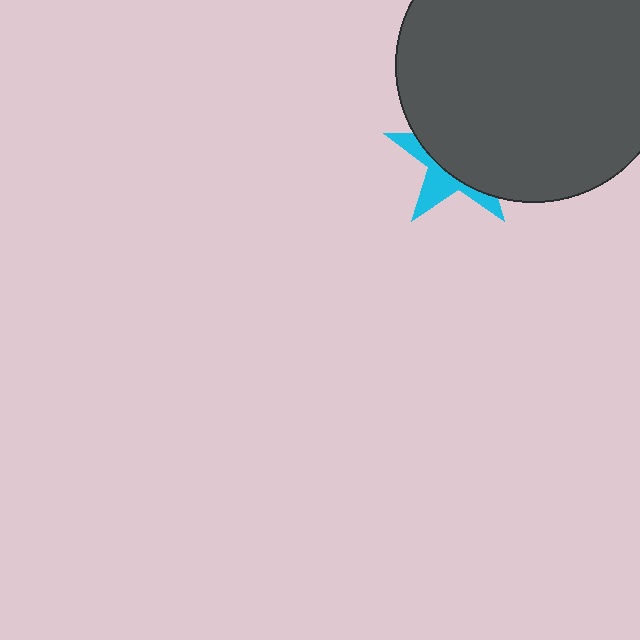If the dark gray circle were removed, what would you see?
You would see the complete cyan star.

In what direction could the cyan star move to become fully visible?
The cyan star could move toward the lower-left. That would shift it out from behind the dark gray circle entirely.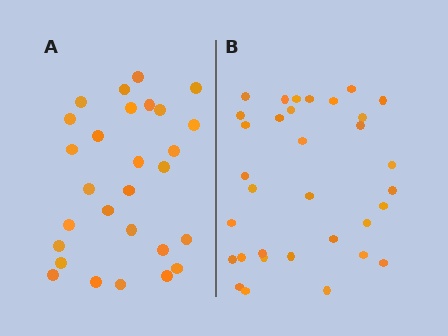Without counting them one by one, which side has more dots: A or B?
Region B (the right region) has more dots.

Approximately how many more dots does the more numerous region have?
Region B has about 5 more dots than region A.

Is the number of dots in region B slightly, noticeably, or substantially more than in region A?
Region B has only slightly more — the two regions are fairly close. The ratio is roughly 1.2 to 1.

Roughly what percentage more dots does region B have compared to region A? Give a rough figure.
About 20% more.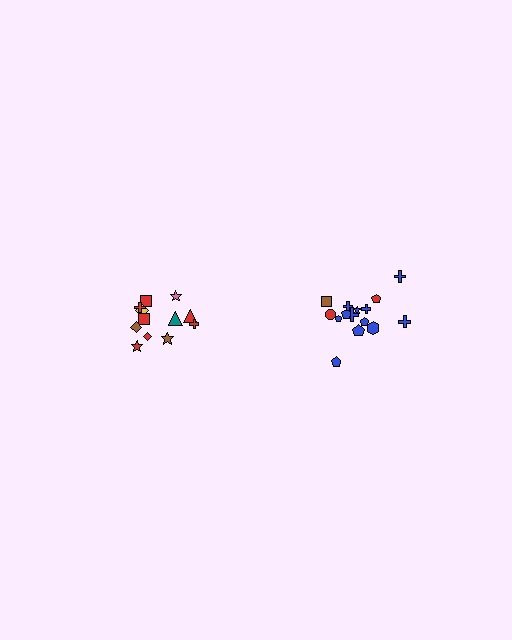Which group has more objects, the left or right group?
The right group.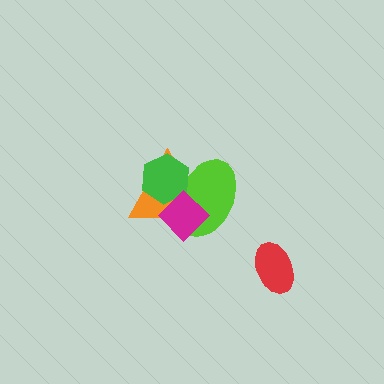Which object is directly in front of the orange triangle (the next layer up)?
The lime ellipse is directly in front of the orange triangle.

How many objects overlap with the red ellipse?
0 objects overlap with the red ellipse.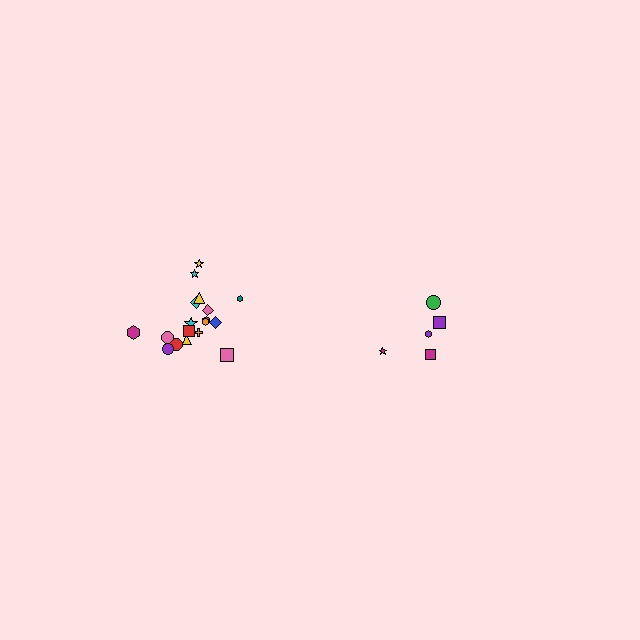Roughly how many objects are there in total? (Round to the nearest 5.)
Roughly 25 objects in total.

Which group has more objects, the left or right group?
The left group.